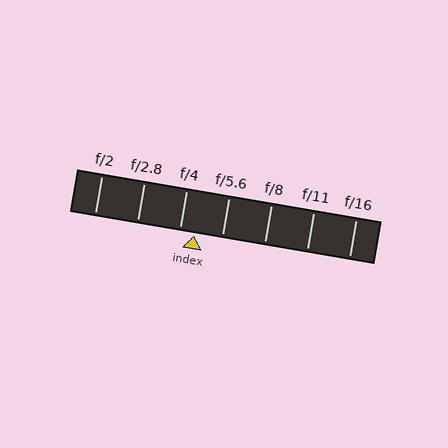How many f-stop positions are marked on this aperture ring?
There are 7 f-stop positions marked.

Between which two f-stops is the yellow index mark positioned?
The index mark is between f/4 and f/5.6.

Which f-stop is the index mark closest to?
The index mark is closest to f/4.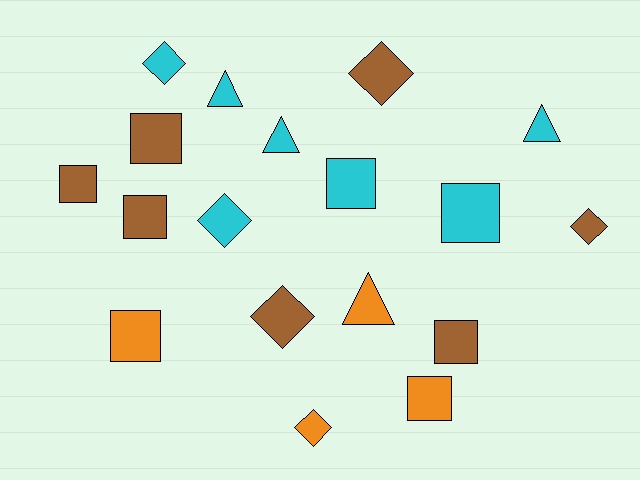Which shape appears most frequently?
Square, with 8 objects.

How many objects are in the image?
There are 18 objects.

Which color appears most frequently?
Brown, with 7 objects.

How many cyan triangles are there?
There are 3 cyan triangles.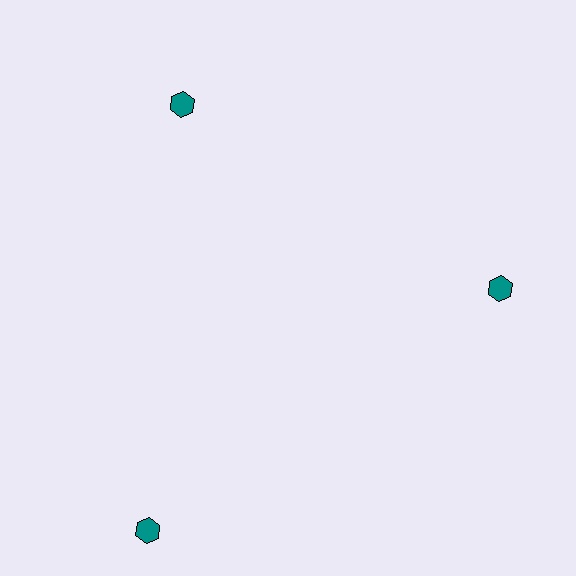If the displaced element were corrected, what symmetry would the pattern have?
It would have 3-fold rotational symmetry — the pattern would map onto itself every 120 degrees.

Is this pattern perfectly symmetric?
No. The 3 teal hexagons are arranged in a ring, but one element near the 7 o'clock position is pushed outward from the center, breaking the 3-fold rotational symmetry.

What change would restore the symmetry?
The symmetry would be restored by moving it inward, back onto the ring so that all 3 hexagons sit at equal angles and equal distance from the center.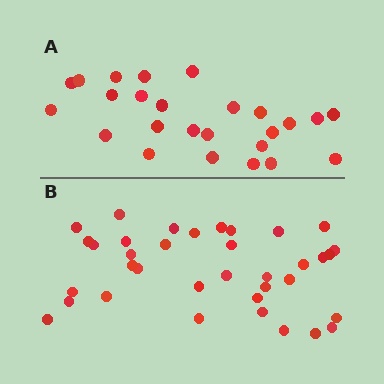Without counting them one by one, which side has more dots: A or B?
Region B (the bottom region) has more dots.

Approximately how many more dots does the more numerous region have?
Region B has roughly 12 or so more dots than region A.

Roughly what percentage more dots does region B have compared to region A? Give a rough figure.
About 45% more.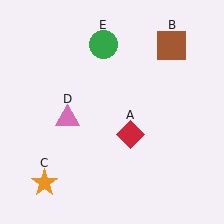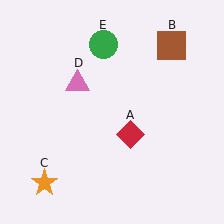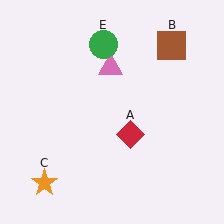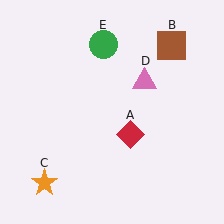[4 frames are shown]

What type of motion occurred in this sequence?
The pink triangle (object D) rotated clockwise around the center of the scene.